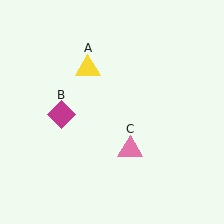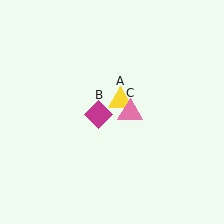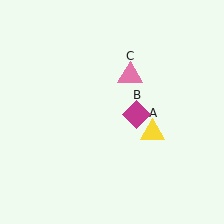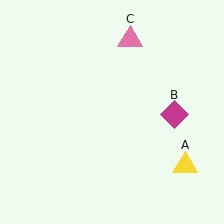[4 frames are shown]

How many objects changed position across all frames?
3 objects changed position: yellow triangle (object A), magenta diamond (object B), pink triangle (object C).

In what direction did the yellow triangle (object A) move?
The yellow triangle (object A) moved down and to the right.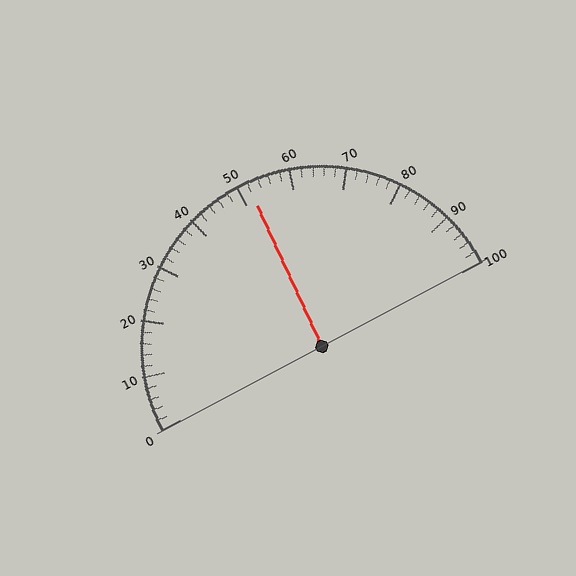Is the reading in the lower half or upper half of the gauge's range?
The reading is in the upper half of the range (0 to 100).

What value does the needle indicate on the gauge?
The needle indicates approximately 52.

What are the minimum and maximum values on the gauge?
The gauge ranges from 0 to 100.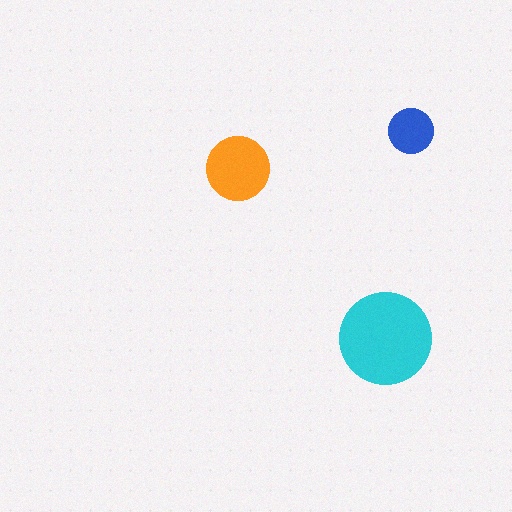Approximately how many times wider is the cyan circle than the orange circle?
About 1.5 times wider.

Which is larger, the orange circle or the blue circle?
The orange one.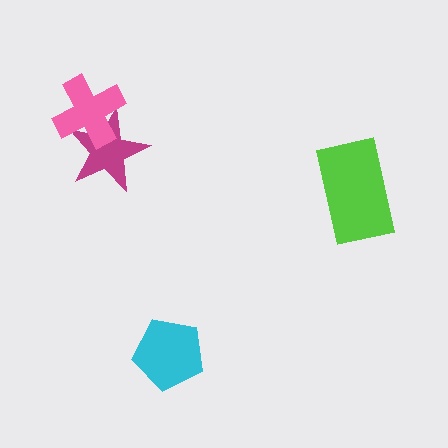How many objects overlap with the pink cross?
1 object overlaps with the pink cross.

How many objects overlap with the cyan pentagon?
0 objects overlap with the cyan pentagon.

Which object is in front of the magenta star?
The pink cross is in front of the magenta star.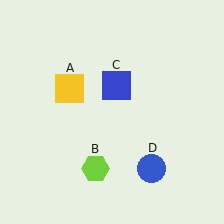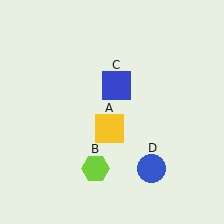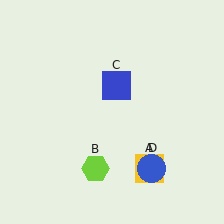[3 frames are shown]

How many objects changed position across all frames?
1 object changed position: yellow square (object A).